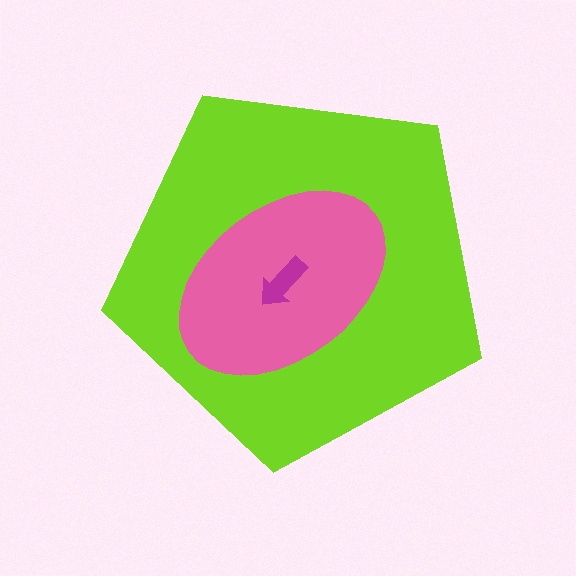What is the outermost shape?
The lime pentagon.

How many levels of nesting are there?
3.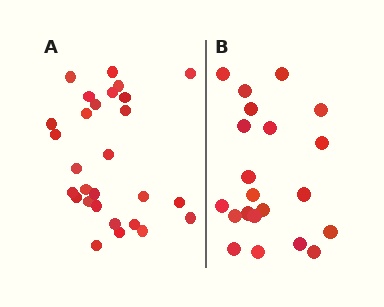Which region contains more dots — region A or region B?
Region A (the left region) has more dots.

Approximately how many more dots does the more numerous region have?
Region A has roughly 8 or so more dots than region B.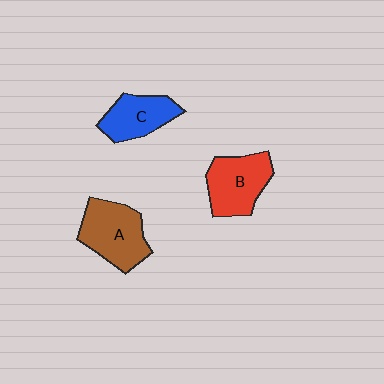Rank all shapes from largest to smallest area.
From largest to smallest: A (brown), B (red), C (blue).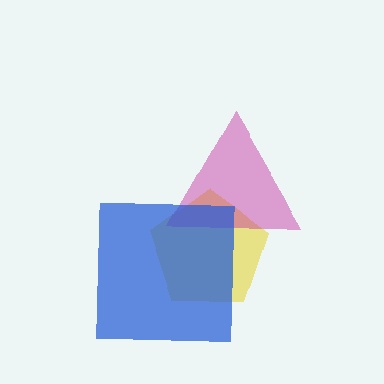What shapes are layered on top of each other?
The layered shapes are: a yellow pentagon, a magenta triangle, a blue square.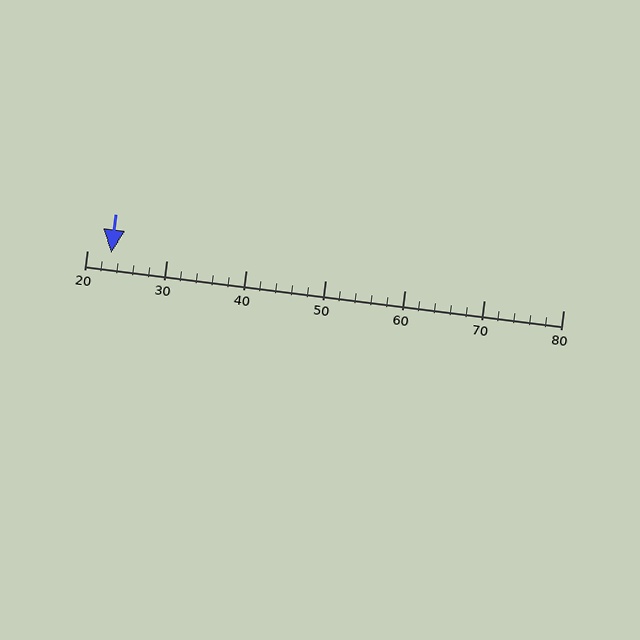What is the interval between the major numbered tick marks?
The major tick marks are spaced 10 units apart.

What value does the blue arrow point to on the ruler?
The blue arrow points to approximately 23.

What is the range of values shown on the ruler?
The ruler shows values from 20 to 80.